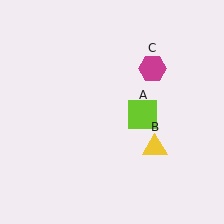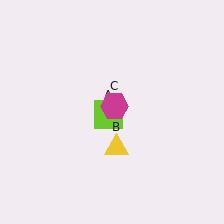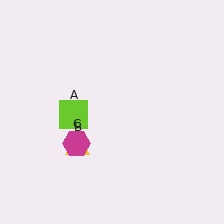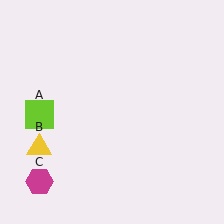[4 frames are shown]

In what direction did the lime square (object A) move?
The lime square (object A) moved left.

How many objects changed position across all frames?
3 objects changed position: lime square (object A), yellow triangle (object B), magenta hexagon (object C).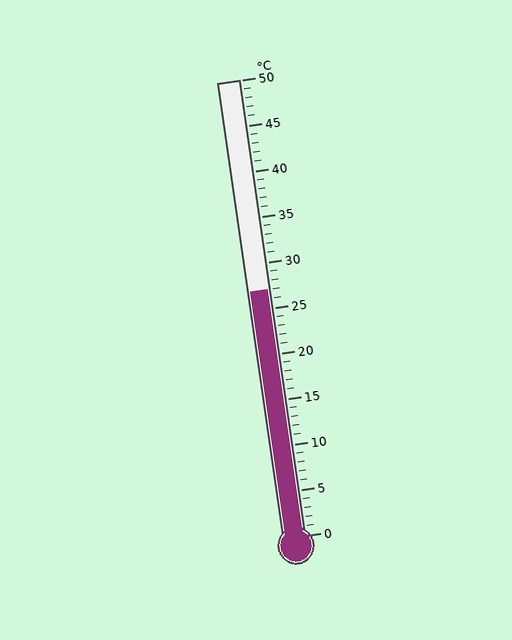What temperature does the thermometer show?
The thermometer shows approximately 27°C.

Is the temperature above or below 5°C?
The temperature is above 5°C.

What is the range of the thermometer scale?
The thermometer scale ranges from 0°C to 50°C.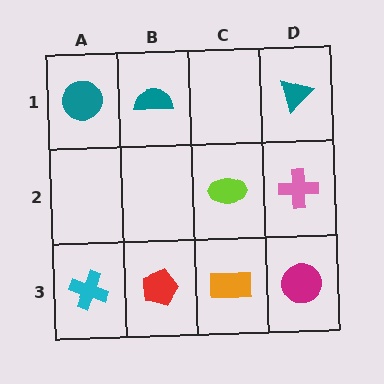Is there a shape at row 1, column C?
No, that cell is empty.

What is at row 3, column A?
A cyan cross.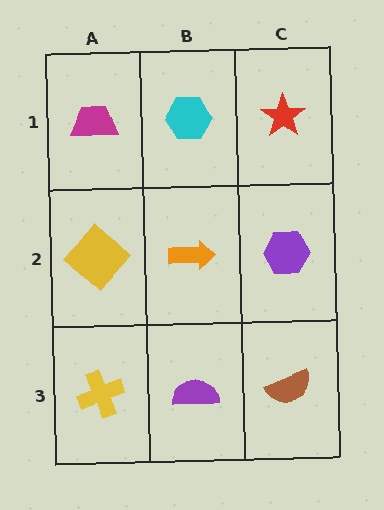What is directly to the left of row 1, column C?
A cyan hexagon.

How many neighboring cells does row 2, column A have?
3.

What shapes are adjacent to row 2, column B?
A cyan hexagon (row 1, column B), a purple semicircle (row 3, column B), a yellow diamond (row 2, column A), a purple hexagon (row 2, column C).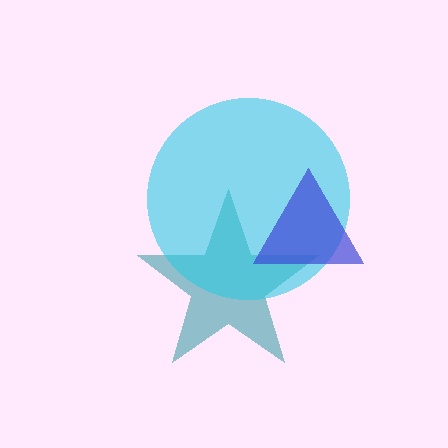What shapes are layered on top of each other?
The layered shapes are: a teal star, a cyan circle, a blue triangle.